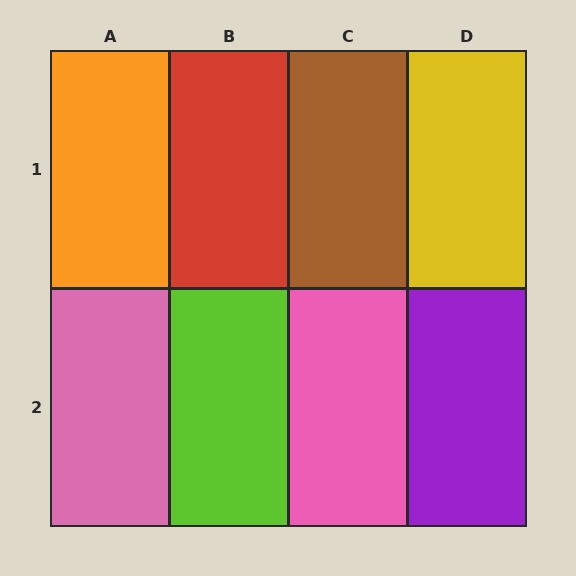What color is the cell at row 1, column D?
Yellow.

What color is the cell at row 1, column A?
Orange.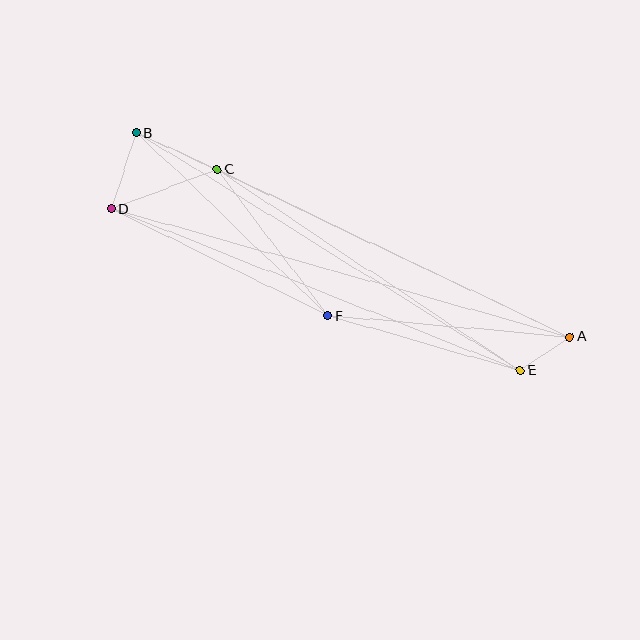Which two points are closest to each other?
Points A and E are closest to each other.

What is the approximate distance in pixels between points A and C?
The distance between A and C is approximately 391 pixels.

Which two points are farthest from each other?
Points A and B are farthest from each other.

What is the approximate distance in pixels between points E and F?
The distance between E and F is approximately 200 pixels.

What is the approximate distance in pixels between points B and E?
The distance between B and E is approximately 451 pixels.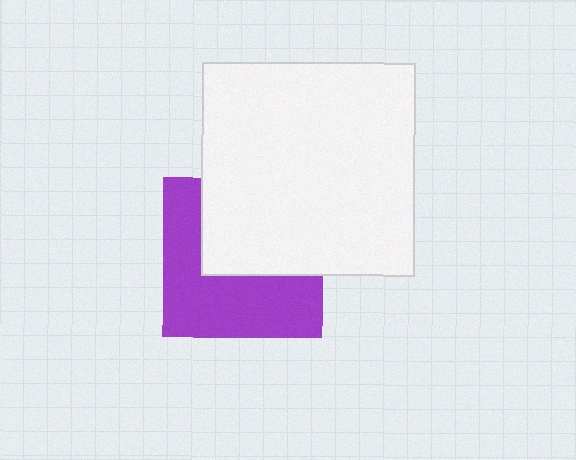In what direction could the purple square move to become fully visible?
The purple square could move down. That would shift it out from behind the white square entirely.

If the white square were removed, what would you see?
You would see the complete purple square.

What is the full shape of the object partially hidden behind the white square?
The partially hidden object is a purple square.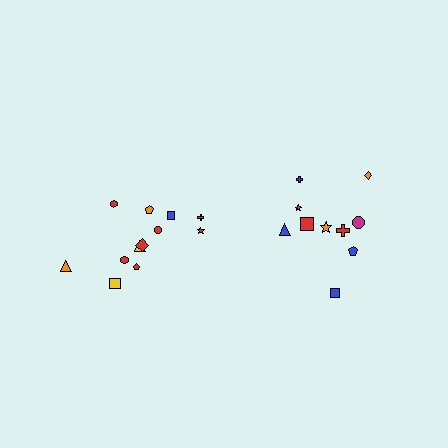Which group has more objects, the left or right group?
The left group.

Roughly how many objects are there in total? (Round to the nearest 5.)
Roughly 20 objects in total.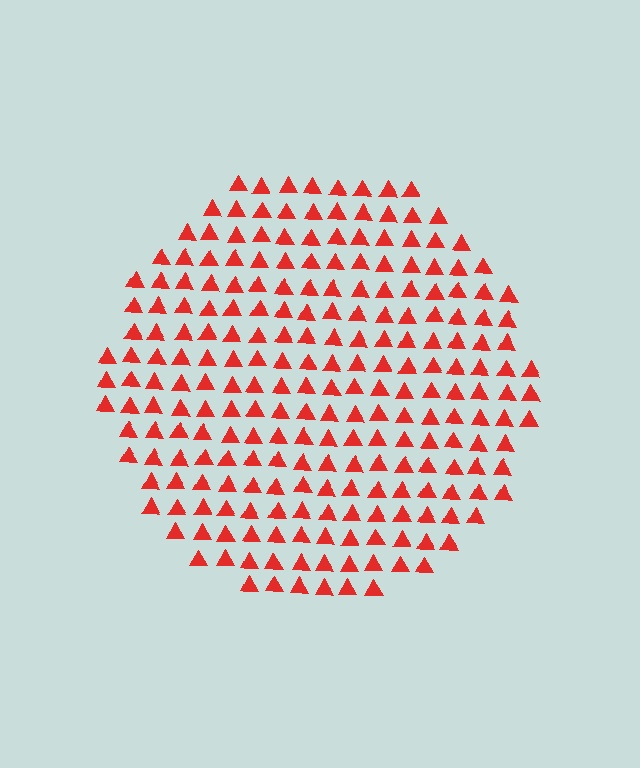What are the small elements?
The small elements are triangles.